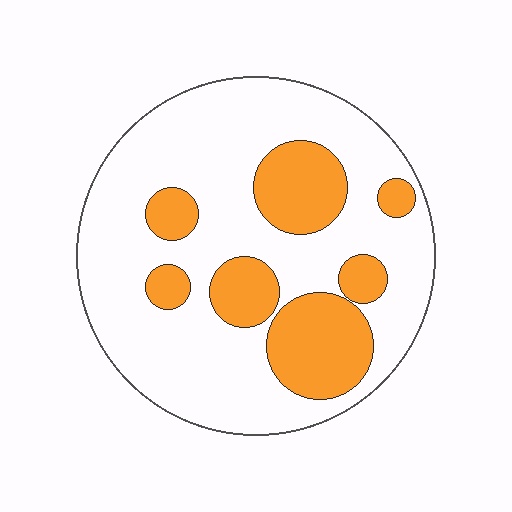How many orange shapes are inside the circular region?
7.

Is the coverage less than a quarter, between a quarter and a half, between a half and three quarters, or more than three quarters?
Between a quarter and a half.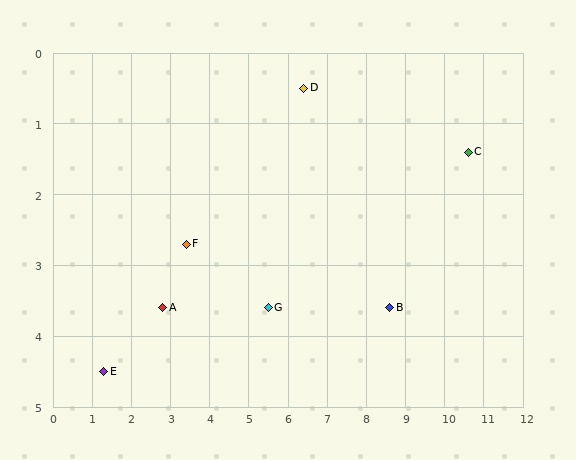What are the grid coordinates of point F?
Point F is at approximately (3.4, 2.7).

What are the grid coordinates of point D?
Point D is at approximately (6.4, 0.5).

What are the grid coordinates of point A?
Point A is at approximately (2.8, 3.6).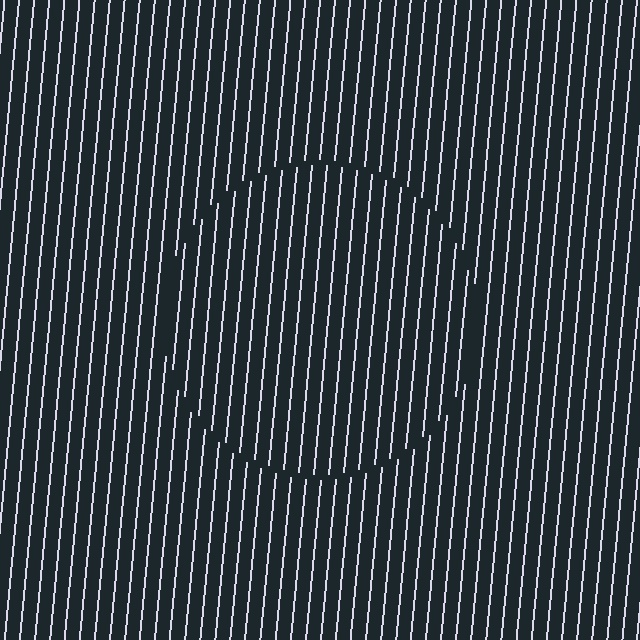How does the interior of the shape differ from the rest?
The interior of the shape contains the same grating, shifted by half a period — the contour is defined by the phase discontinuity where line-ends from the inner and outer gratings abut.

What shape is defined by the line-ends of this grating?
An illusory circle. The interior of the shape contains the same grating, shifted by half a period — the contour is defined by the phase discontinuity where line-ends from the inner and outer gratings abut.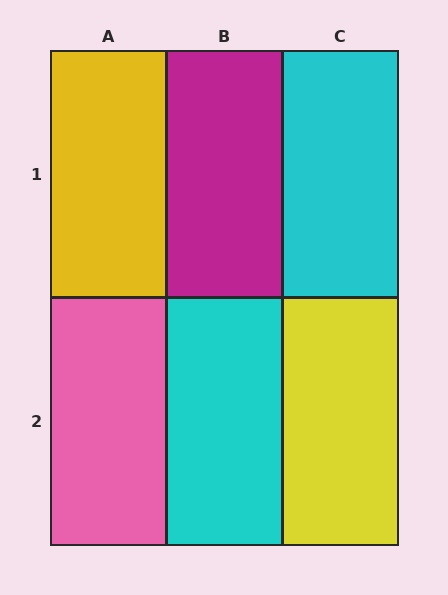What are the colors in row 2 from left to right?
Pink, cyan, yellow.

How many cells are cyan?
2 cells are cyan.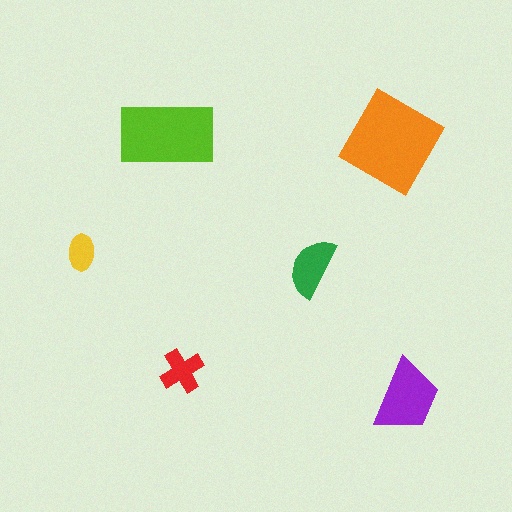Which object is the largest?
The orange diamond.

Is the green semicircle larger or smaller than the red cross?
Larger.